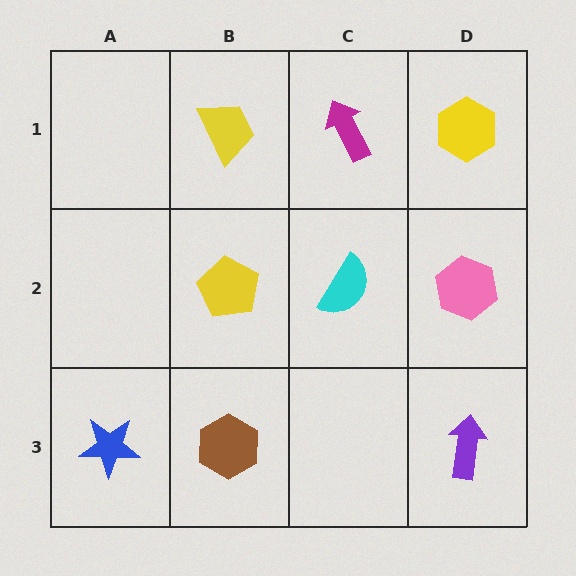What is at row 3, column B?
A brown hexagon.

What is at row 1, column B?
A yellow trapezoid.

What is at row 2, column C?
A cyan semicircle.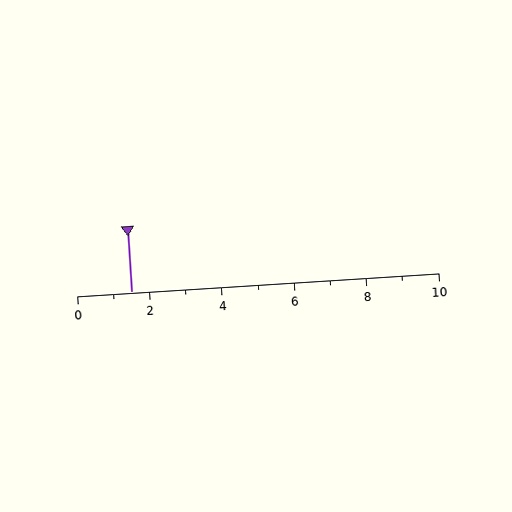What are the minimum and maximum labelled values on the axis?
The axis runs from 0 to 10.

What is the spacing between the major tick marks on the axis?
The major ticks are spaced 2 apart.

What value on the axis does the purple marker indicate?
The marker indicates approximately 1.5.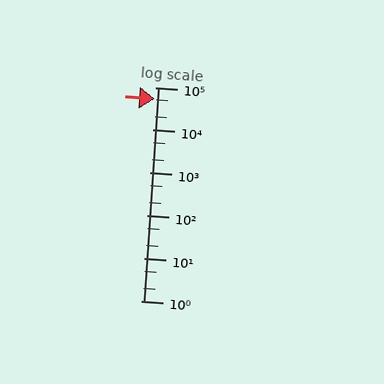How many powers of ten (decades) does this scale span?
The scale spans 5 decades, from 1 to 100000.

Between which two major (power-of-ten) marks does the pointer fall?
The pointer is between 10000 and 100000.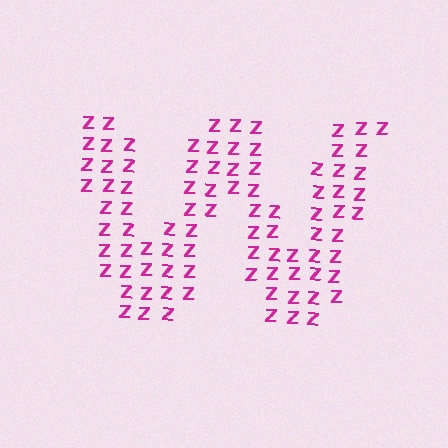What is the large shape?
The large shape is the letter W.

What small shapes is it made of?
It is made of small letter Z's.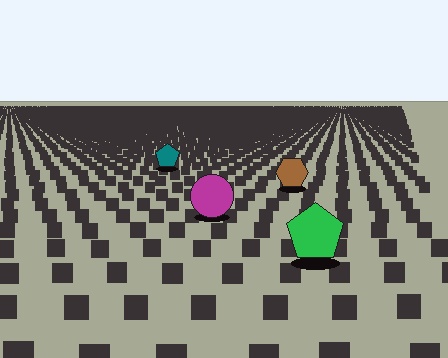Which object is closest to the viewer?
The green pentagon is closest. The texture marks near it are larger and more spread out.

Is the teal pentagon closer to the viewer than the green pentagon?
No. The green pentagon is closer — you can tell from the texture gradient: the ground texture is coarser near it.